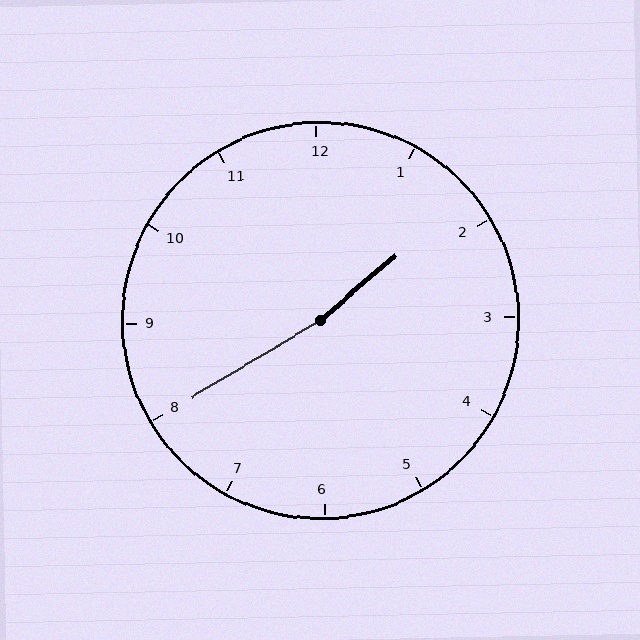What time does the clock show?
1:40.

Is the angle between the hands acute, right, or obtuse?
It is obtuse.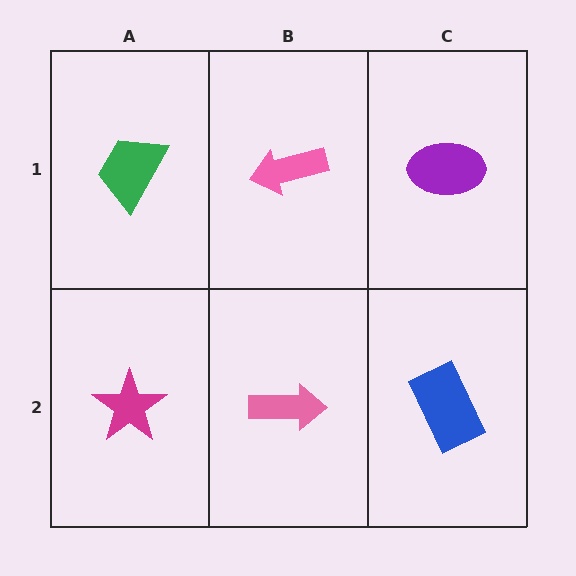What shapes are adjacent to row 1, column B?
A pink arrow (row 2, column B), a green trapezoid (row 1, column A), a purple ellipse (row 1, column C).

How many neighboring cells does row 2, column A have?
2.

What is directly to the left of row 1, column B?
A green trapezoid.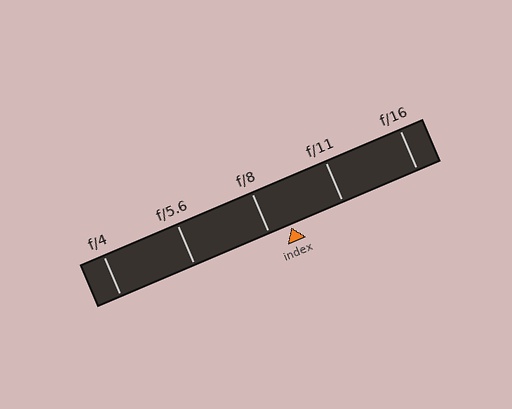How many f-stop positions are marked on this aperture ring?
There are 5 f-stop positions marked.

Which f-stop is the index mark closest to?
The index mark is closest to f/8.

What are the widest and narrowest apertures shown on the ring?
The widest aperture shown is f/4 and the narrowest is f/16.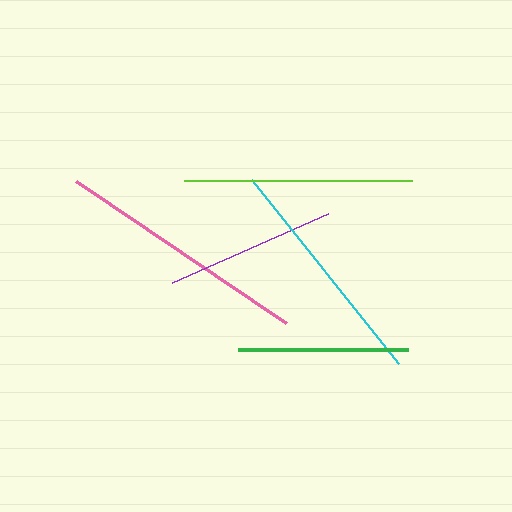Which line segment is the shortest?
The green line is the shortest at approximately 170 pixels.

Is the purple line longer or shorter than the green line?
The purple line is longer than the green line.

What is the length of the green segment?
The green segment is approximately 170 pixels long.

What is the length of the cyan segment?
The cyan segment is approximately 236 pixels long.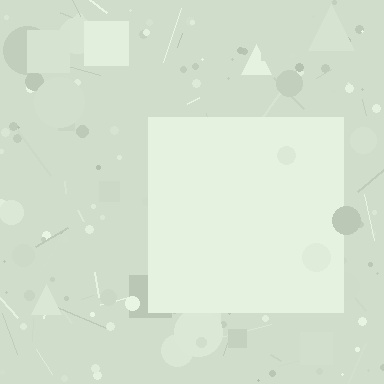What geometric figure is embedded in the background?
A square is embedded in the background.